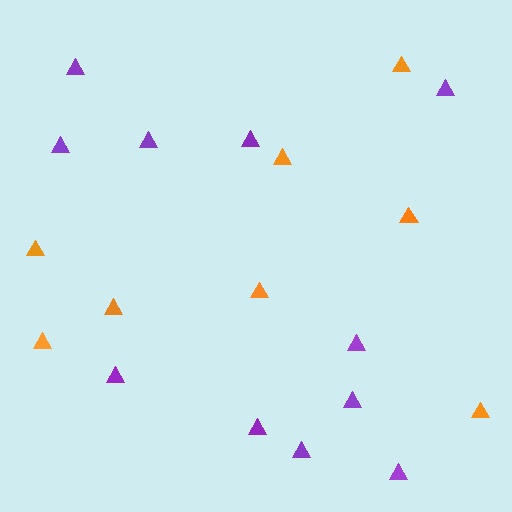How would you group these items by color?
There are 2 groups: one group of orange triangles (8) and one group of purple triangles (11).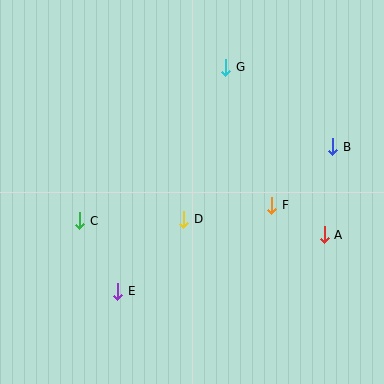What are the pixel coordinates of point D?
Point D is at (184, 219).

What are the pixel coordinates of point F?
Point F is at (272, 205).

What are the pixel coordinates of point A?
Point A is at (324, 235).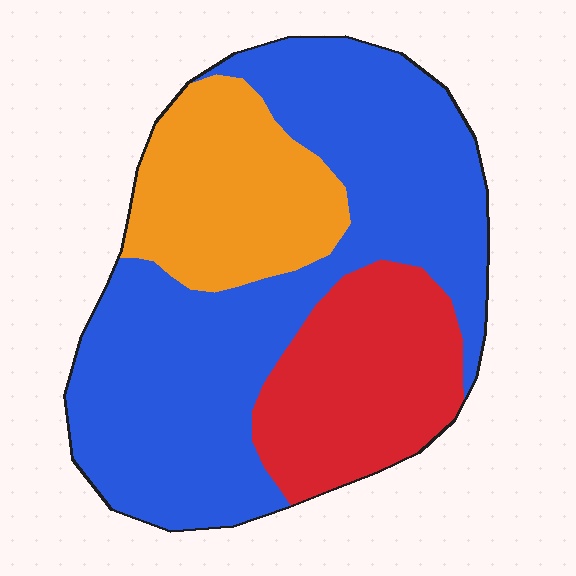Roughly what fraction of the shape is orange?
Orange covers about 20% of the shape.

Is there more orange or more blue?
Blue.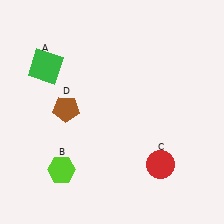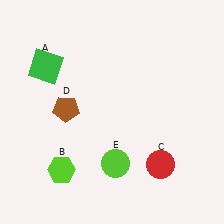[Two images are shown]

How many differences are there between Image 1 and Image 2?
There is 1 difference between the two images.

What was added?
A lime circle (E) was added in Image 2.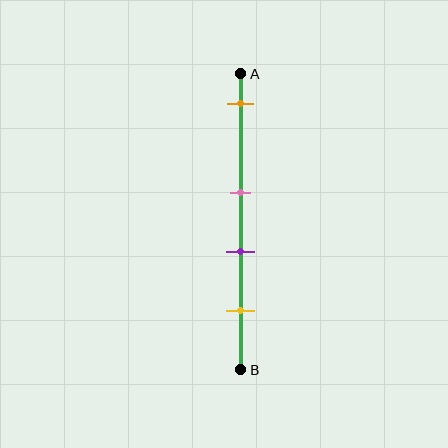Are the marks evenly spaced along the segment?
No, the marks are not evenly spaced.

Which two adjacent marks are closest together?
The pink and purple marks are the closest adjacent pair.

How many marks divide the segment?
There are 4 marks dividing the segment.